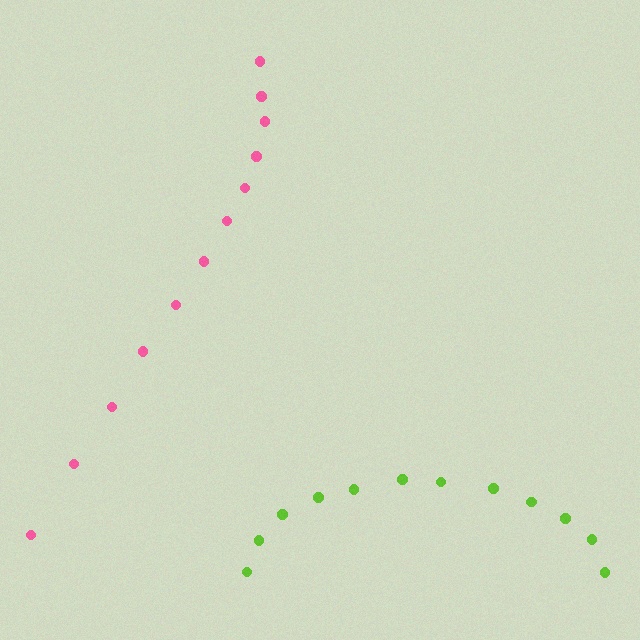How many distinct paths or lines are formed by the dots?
There are 2 distinct paths.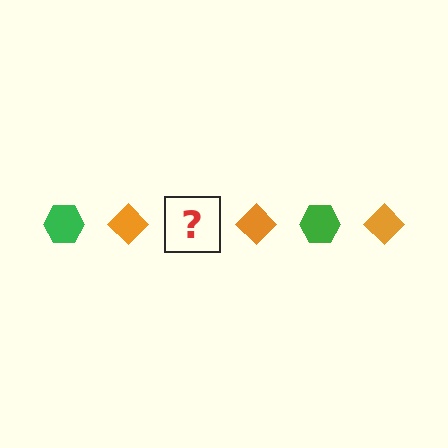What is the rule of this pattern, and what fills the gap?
The rule is that the pattern alternates between green hexagon and orange diamond. The gap should be filled with a green hexagon.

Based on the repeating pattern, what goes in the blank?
The blank should be a green hexagon.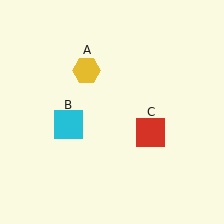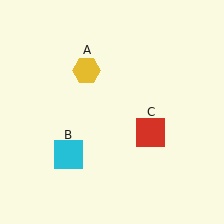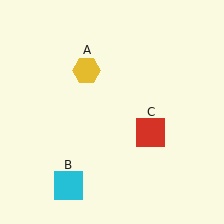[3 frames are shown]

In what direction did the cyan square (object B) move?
The cyan square (object B) moved down.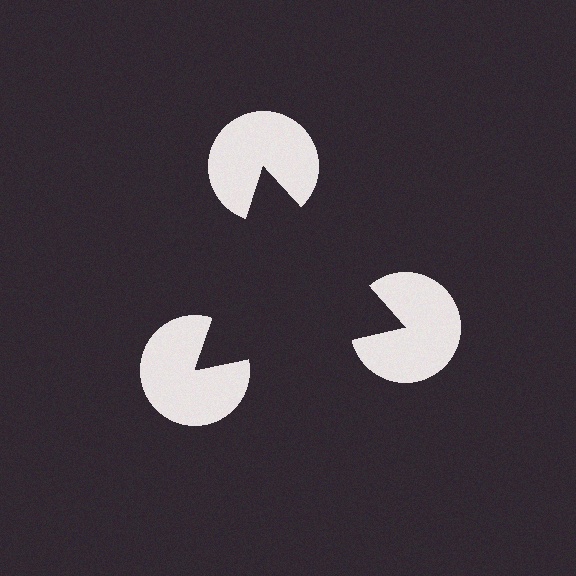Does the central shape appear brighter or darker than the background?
It typically appears slightly darker than the background, even though no actual brightness change is drawn.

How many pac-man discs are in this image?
There are 3 — one at each vertex of the illusory triangle.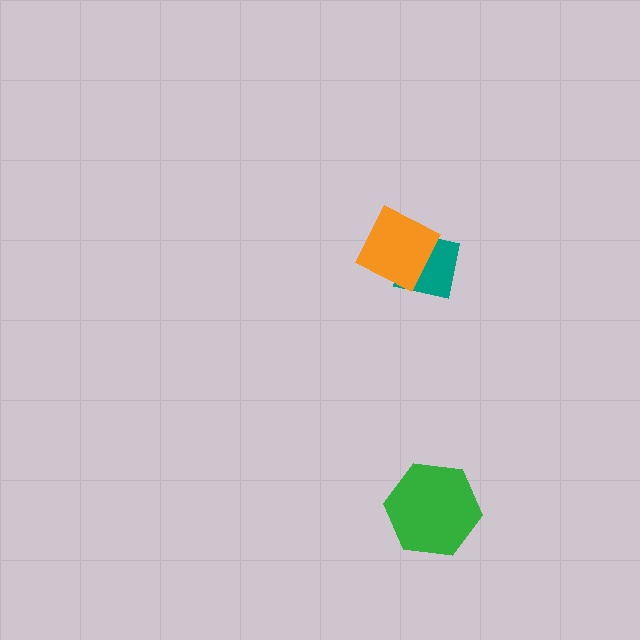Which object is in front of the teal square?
The orange diamond is in front of the teal square.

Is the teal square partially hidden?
Yes, it is partially covered by another shape.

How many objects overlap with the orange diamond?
1 object overlaps with the orange diamond.